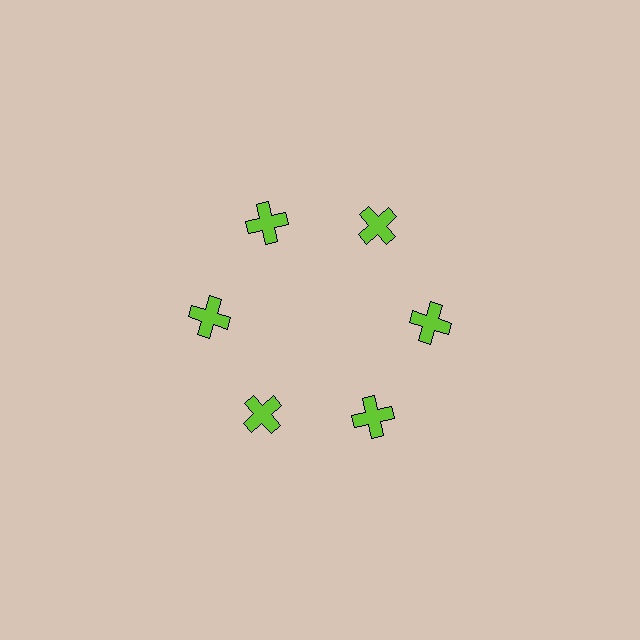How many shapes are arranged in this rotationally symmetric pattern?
There are 6 shapes, arranged in 6 groups of 1.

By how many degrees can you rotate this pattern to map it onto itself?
The pattern maps onto itself every 60 degrees of rotation.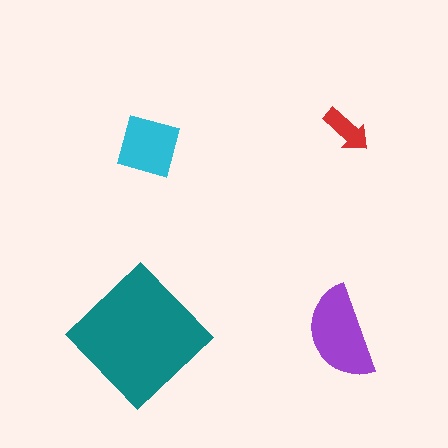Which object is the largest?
The teal diamond.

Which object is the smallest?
The red arrow.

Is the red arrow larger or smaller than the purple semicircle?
Smaller.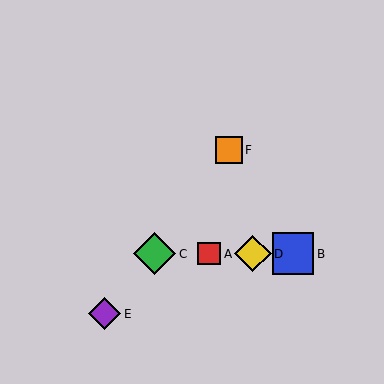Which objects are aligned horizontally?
Objects A, B, C, D are aligned horizontally.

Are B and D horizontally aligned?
Yes, both are at y≈254.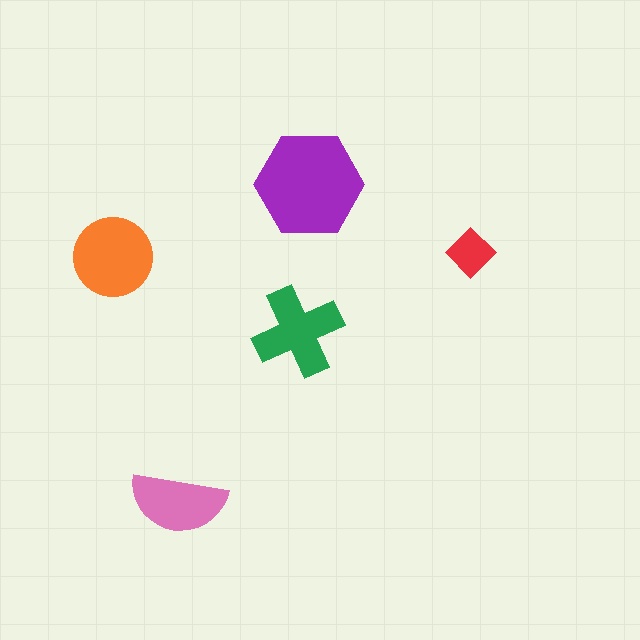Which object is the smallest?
The red diamond.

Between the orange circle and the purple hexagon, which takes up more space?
The purple hexagon.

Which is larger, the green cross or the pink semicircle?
The green cross.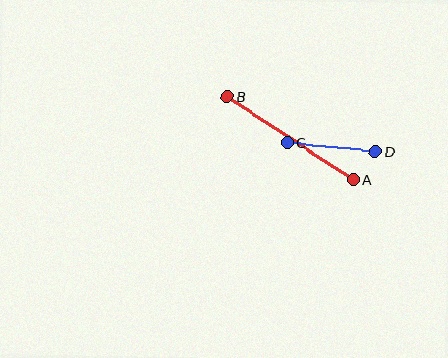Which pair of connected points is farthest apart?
Points A and B are farthest apart.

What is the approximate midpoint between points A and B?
The midpoint is at approximately (290, 138) pixels.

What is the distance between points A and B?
The distance is approximately 151 pixels.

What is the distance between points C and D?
The distance is approximately 88 pixels.